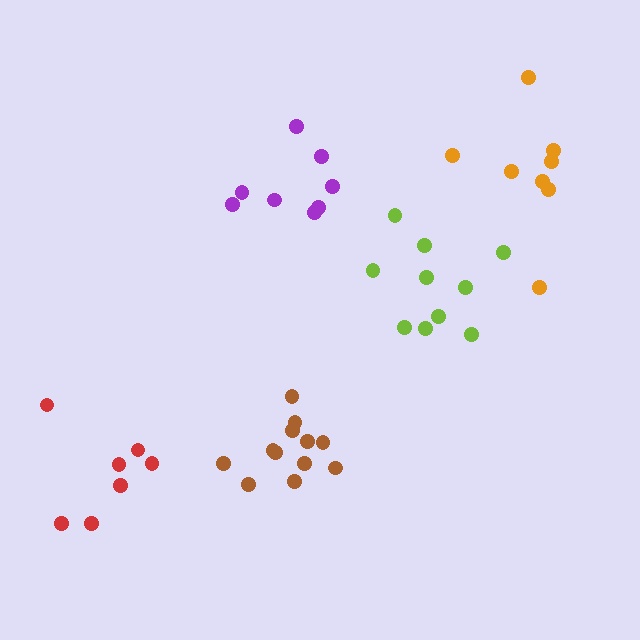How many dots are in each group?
Group 1: 12 dots, Group 2: 10 dots, Group 3: 7 dots, Group 4: 8 dots, Group 5: 8 dots (45 total).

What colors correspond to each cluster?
The clusters are colored: brown, lime, red, orange, purple.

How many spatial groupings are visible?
There are 5 spatial groupings.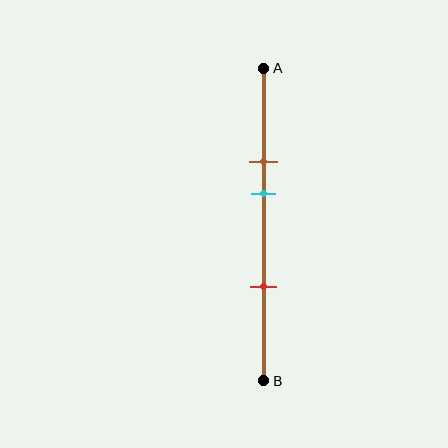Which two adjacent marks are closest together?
The brown and cyan marks are the closest adjacent pair.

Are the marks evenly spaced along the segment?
No, the marks are not evenly spaced.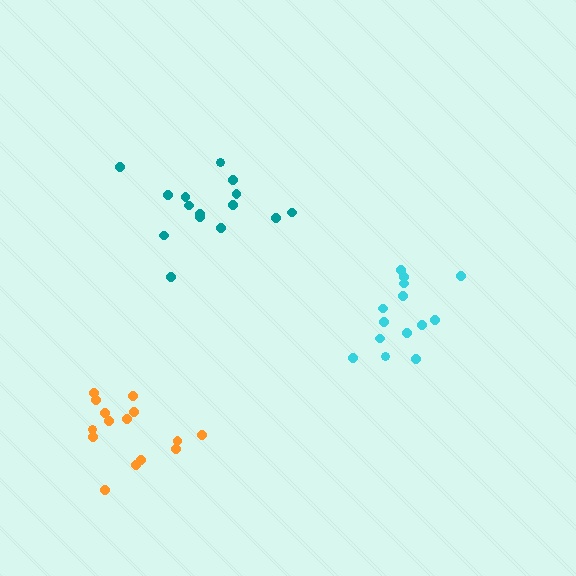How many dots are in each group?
Group 1: 14 dots, Group 2: 15 dots, Group 3: 15 dots (44 total).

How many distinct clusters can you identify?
There are 3 distinct clusters.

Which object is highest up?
The teal cluster is topmost.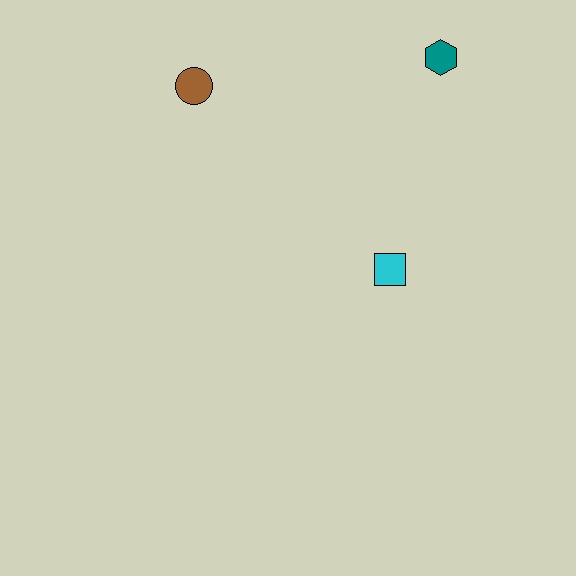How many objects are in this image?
There are 3 objects.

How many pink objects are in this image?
There are no pink objects.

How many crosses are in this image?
There are no crosses.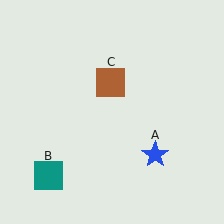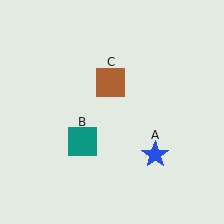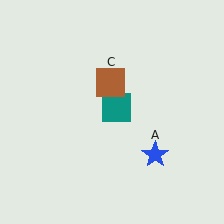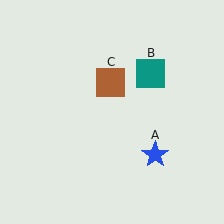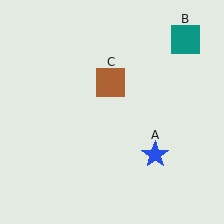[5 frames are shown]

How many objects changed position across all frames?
1 object changed position: teal square (object B).